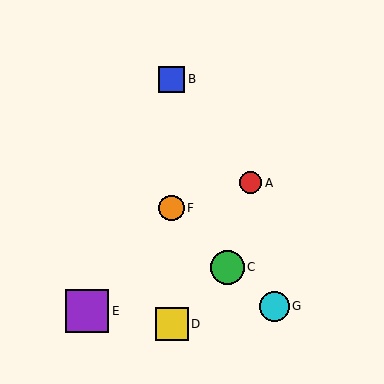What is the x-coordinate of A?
Object A is at x≈251.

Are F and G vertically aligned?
No, F is at x≈172 and G is at x≈274.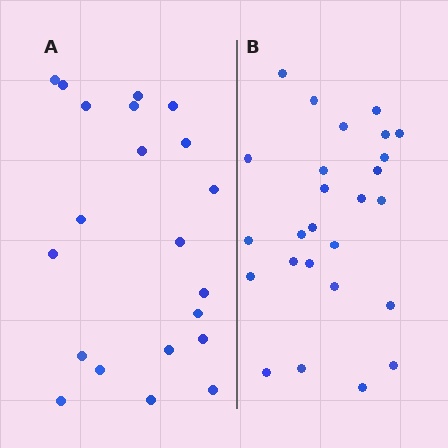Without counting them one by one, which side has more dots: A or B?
Region B (the right region) has more dots.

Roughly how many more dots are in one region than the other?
Region B has about 5 more dots than region A.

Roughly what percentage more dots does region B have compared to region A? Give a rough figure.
About 25% more.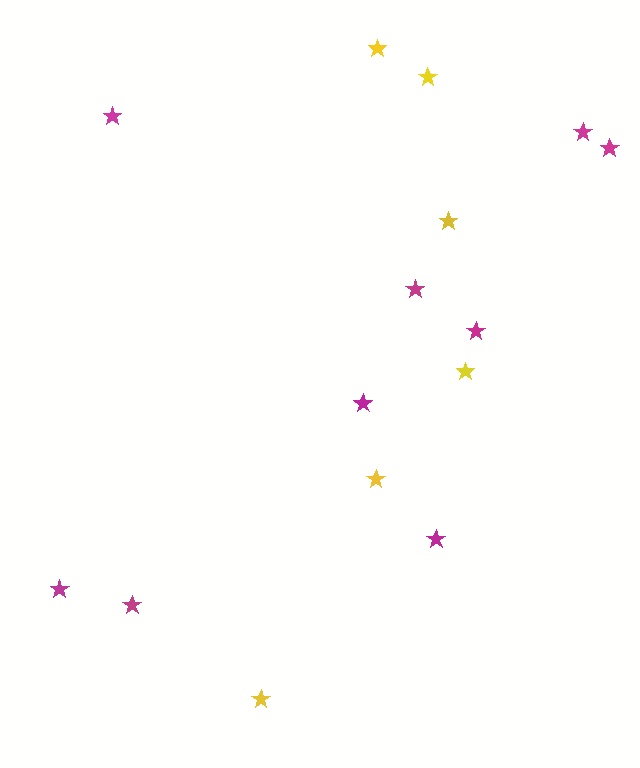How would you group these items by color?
There are 2 groups: one group of yellow stars (6) and one group of magenta stars (9).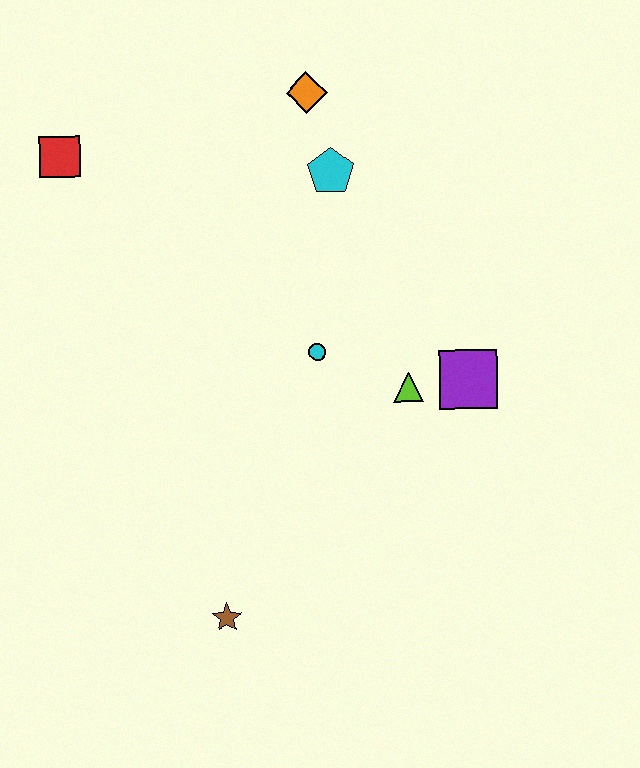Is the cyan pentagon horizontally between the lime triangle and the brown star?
Yes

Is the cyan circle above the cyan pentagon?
No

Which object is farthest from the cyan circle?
The red square is farthest from the cyan circle.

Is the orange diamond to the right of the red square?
Yes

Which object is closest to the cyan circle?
The lime triangle is closest to the cyan circle.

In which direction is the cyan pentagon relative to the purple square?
The cyan pentagon is above the purple square.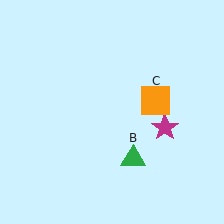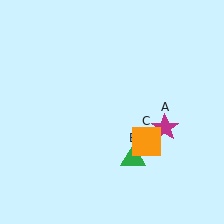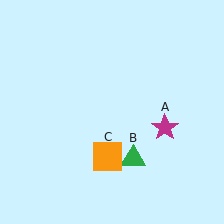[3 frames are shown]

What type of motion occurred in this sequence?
The orange square (object C) rotated clockwise around the center of the scene.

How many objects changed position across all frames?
1 object changed position: orange square (object C).